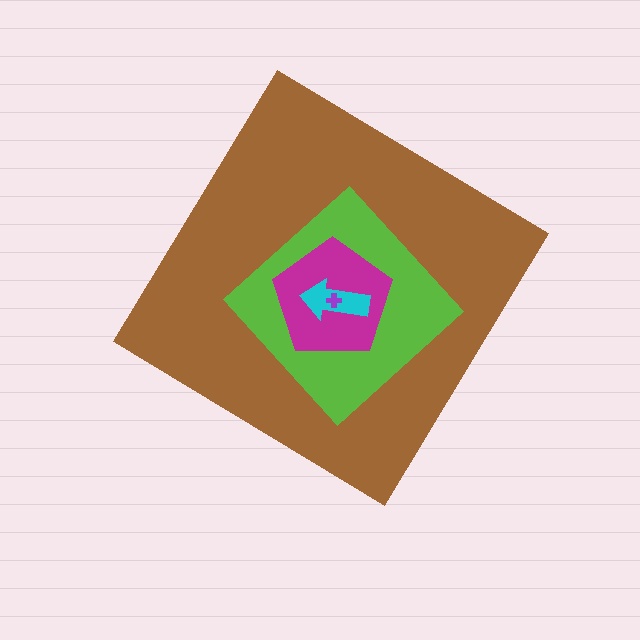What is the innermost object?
The purple cross.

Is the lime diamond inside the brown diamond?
Yes.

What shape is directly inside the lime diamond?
The magenta pentagon.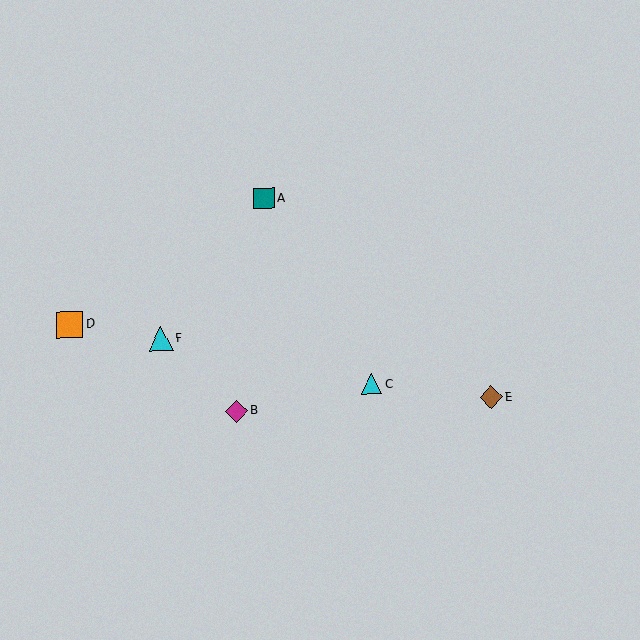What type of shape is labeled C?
Shape C is a cyan triangle.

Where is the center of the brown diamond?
The center of the brown diamond is at (491, 397).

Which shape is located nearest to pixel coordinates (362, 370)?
The cyan triangle (labeled C) at (372, 384) is nearest to that location.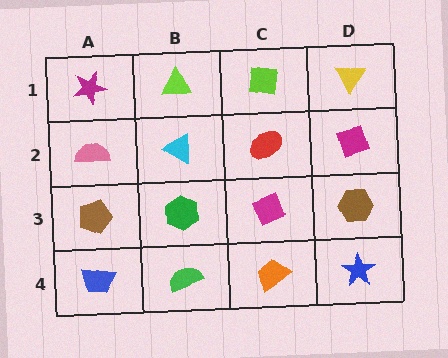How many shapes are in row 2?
4 shapes.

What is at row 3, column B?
A green hexagon.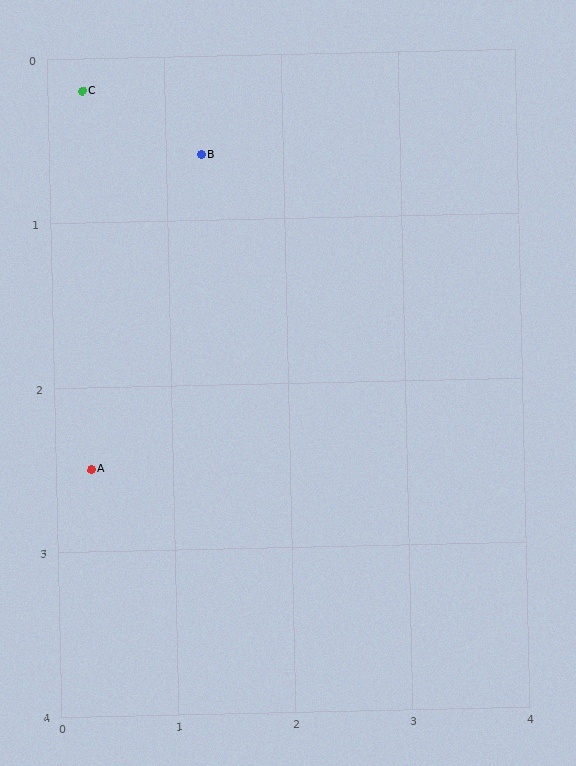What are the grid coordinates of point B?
Point B is at approximately (1.3, 0.6).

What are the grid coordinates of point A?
Point A is at approximately (0.3, 2.5).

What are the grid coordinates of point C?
Point C is at approximately (0.3, 0.2).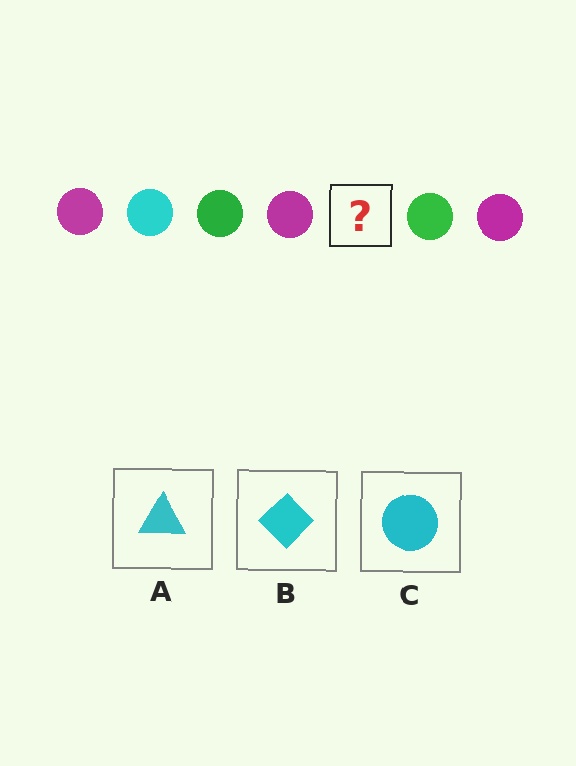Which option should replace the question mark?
Option C.